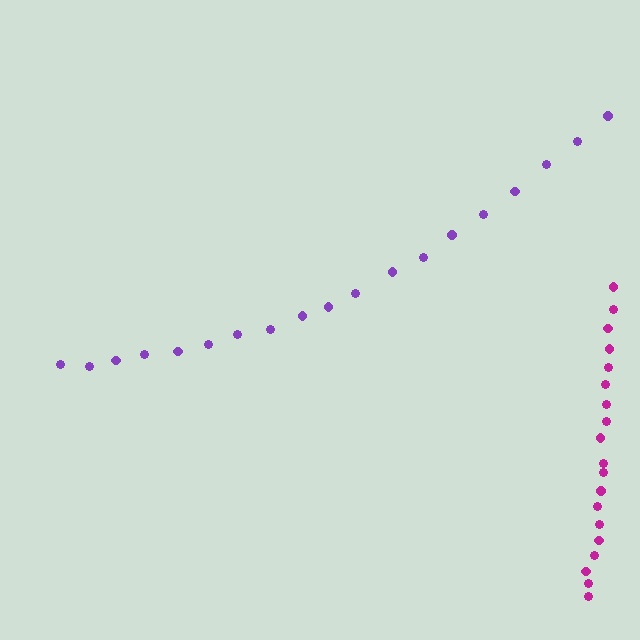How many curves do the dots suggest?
There are 2 distinct paths.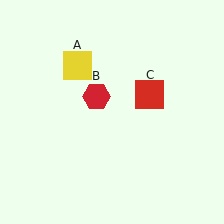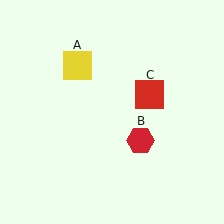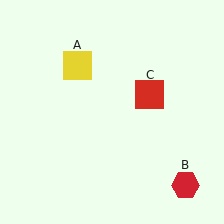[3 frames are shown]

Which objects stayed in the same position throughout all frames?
Yellow square (object A) and red square (object C) remained stationary.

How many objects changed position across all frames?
1 object changed position: red hexagon (object B).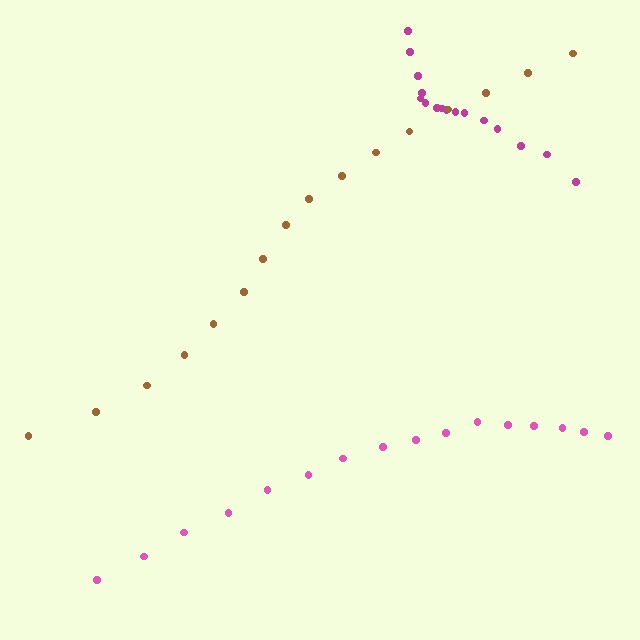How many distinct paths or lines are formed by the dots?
There are 3 distinct paths.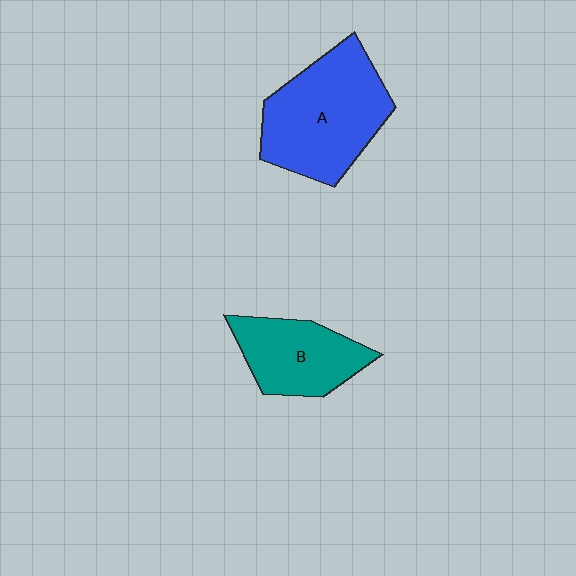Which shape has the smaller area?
Shape B (teal).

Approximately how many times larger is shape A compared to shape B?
Approximately 1.5 times.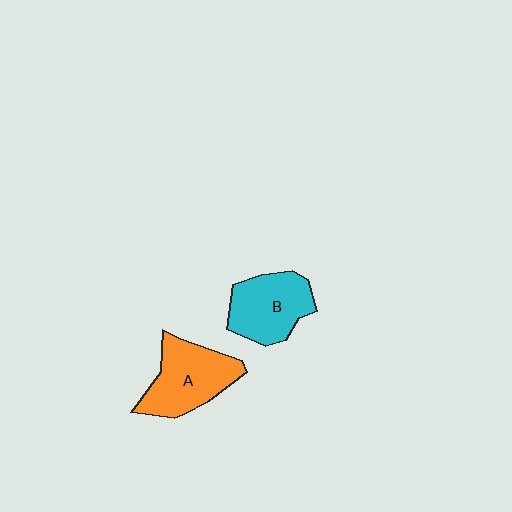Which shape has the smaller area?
Shape B (cyan).